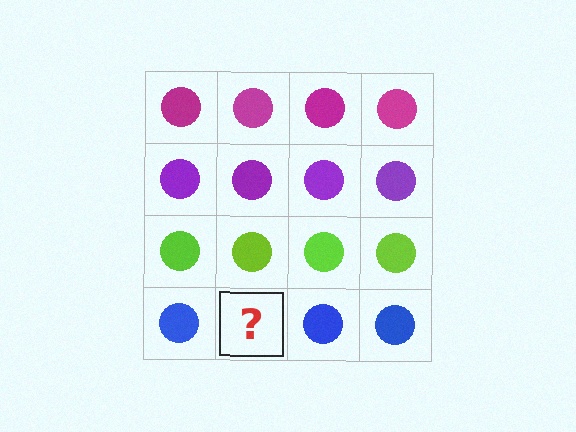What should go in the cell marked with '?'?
The missing cell should contain a blue circle.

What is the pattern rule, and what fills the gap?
The rule is that each row has a consistent color. The gap should be filled with a blue circle.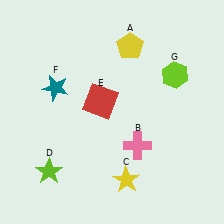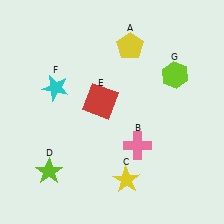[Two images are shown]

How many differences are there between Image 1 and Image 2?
There is 1 difference between the two images.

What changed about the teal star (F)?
In Image 1, F is teal. In Image 2, it changed to cyan.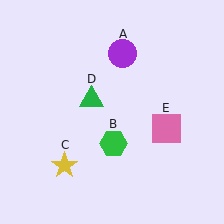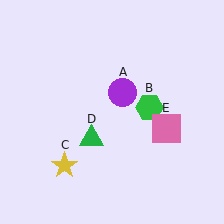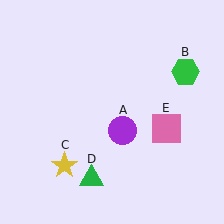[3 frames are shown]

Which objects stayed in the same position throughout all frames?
Yellow star (object C) and pink square (object E) remained stationary.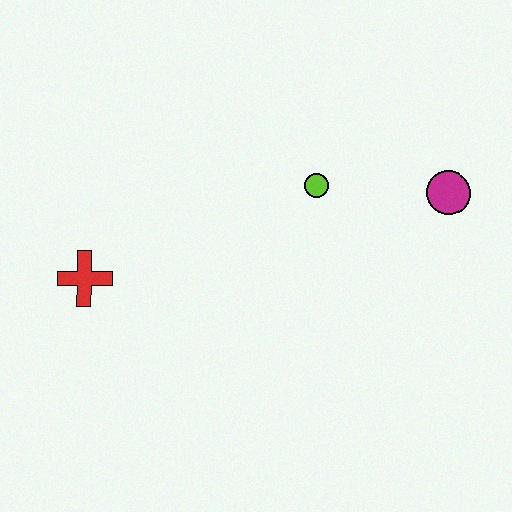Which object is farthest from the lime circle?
The red cross is farthest from the lime circle.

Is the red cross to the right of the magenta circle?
No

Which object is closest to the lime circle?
The magenta circle is closest to the lime circle.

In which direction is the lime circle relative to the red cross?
The lime circle is to the right of the red cross.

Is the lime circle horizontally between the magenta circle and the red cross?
Yes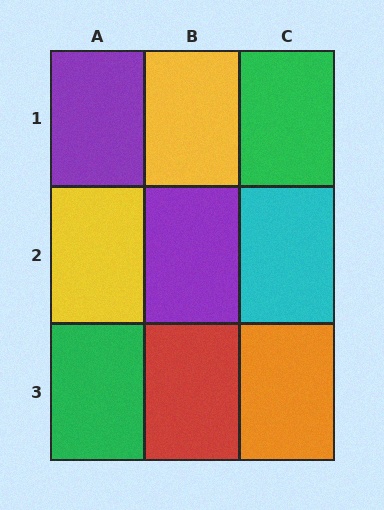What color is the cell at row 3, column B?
Red.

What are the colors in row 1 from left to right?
Purple, yellow, green.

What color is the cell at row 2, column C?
Cyan.